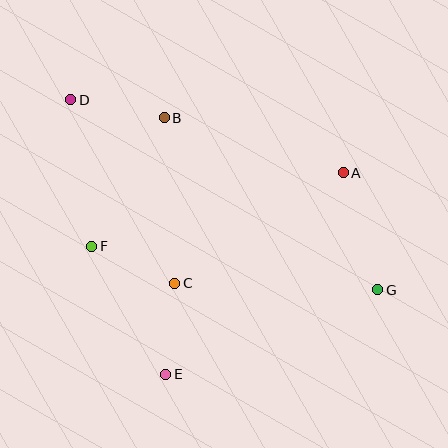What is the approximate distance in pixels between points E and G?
The distance between E and G is approximately 228 pixels.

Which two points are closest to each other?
Points C and F are closest to each other.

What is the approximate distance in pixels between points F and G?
The distance between F and G is approximately 289 pixels.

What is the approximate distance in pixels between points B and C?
The distance between B and C is approximately 166 pixels.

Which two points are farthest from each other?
Points D and G are farthest from each other.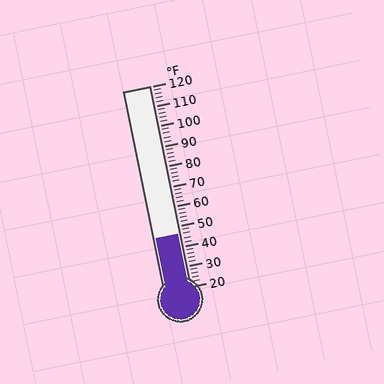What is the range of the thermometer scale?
The thermometer scale ranges from 20°F to 120°F.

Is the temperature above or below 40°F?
The temperature is above 40°F.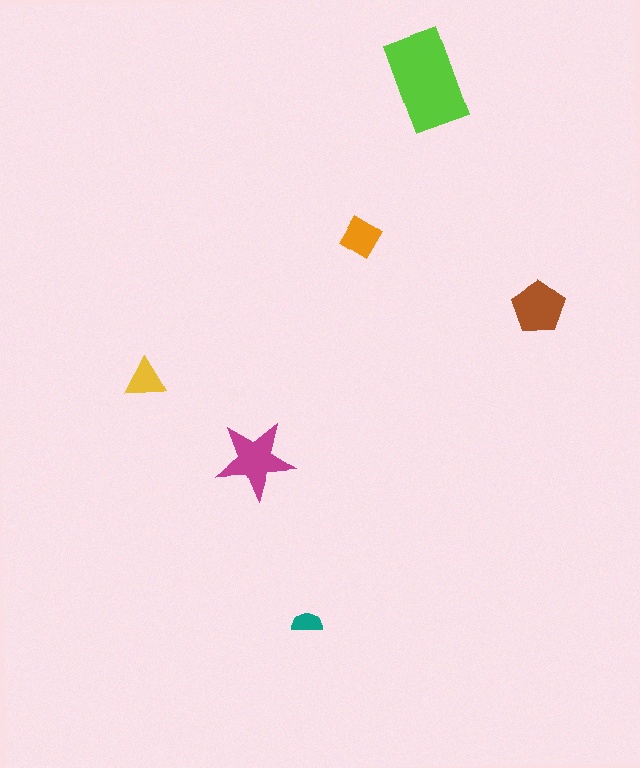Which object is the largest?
The lime rectangle.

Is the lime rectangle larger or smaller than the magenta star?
Larger.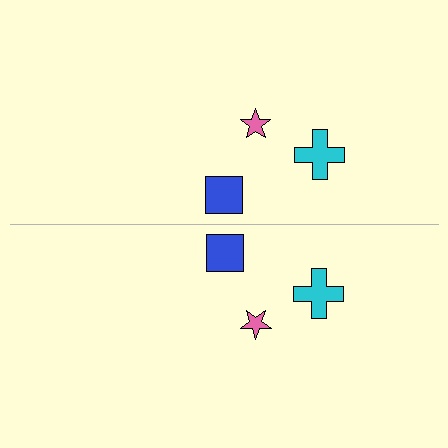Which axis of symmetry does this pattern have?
The pattern has a horizontal axis of symmetry running through the center of the image.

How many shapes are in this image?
There are 6 shapes in this image.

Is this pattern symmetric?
Yes, this pattern has bilateral (reflection) symmetry.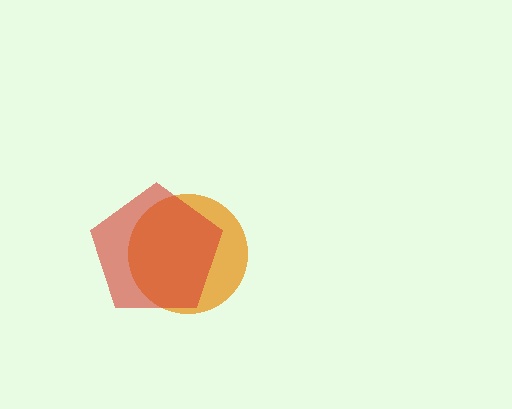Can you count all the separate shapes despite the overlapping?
Yes, there are 2 separate shapes.